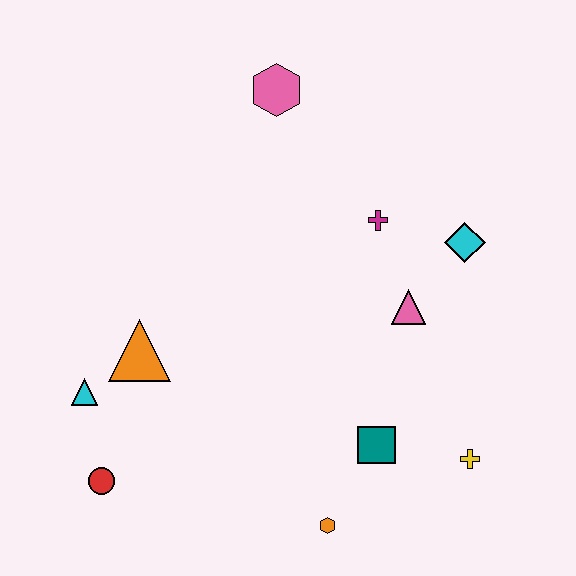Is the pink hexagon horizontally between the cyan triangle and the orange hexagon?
Yes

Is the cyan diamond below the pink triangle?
No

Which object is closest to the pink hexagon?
The magenta cross is closest to the pink hexagon.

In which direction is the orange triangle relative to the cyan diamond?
The orange triangle is to the left of the cyan diamond.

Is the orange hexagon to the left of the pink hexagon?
No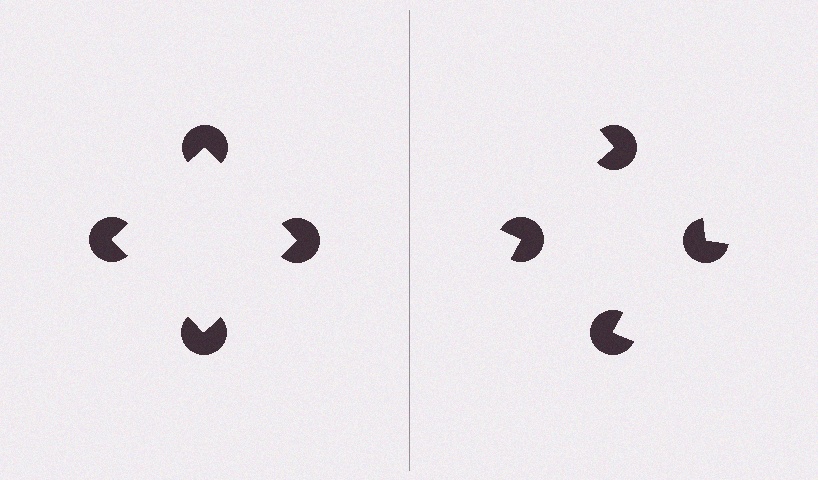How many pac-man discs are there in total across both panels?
8 — 4 on each side.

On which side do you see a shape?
An illusory square appears on the left side. On the right side the wedge cuts are rotated, so no coherent shape forms.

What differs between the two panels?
The pac-man discs are positioned identically on both sides; only the wedge orientations differ. On the left they align to a square; on the right they are misaligned.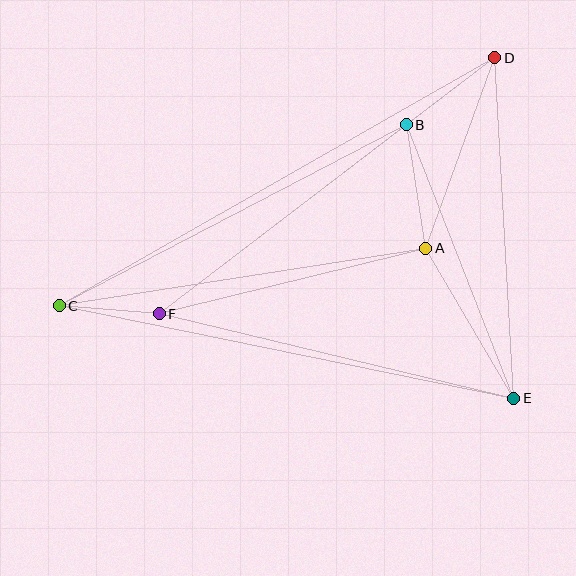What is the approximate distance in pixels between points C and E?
The distance between C and E is approximately 463 pixels.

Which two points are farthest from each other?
Points C and D are farthest from each other.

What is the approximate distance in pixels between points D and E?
The distance between D and E is approximately 341 pixels.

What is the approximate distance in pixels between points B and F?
The distance between B and F is approximately 311 pixels.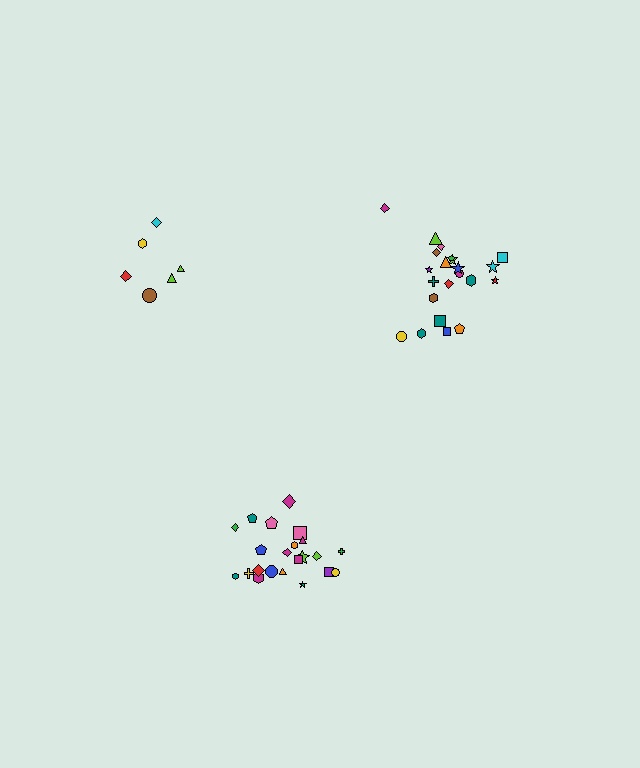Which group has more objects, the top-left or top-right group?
The top-right group.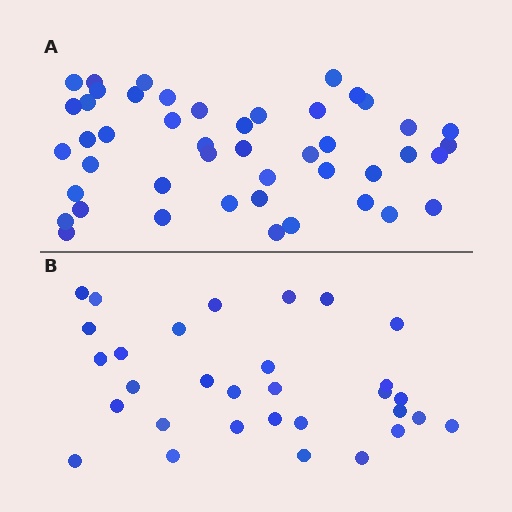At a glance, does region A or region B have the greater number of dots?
Region A (the top region) has more dots.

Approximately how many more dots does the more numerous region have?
Region A has approximately 15 more dots than region B.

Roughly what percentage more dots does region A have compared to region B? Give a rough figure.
About 50% more.